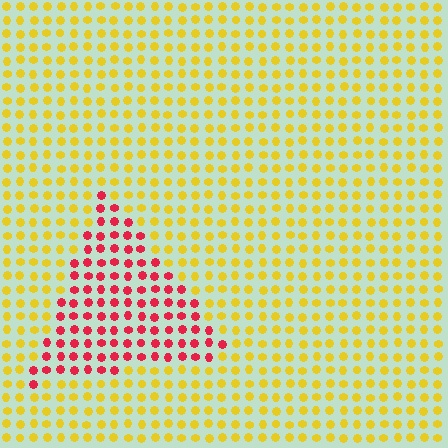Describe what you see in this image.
The image is filled with small yellow elements in a uniform arrangement. A triangle-shaped region is visible where the elements are tinted to a slightly different hue, forming a subtle color boundary.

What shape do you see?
I see a triangle.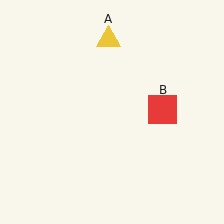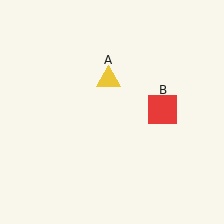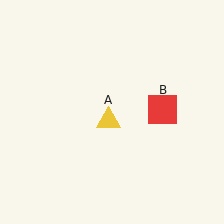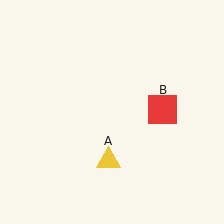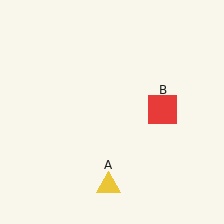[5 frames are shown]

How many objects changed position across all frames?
1 object changed position: yellow triangle (object A).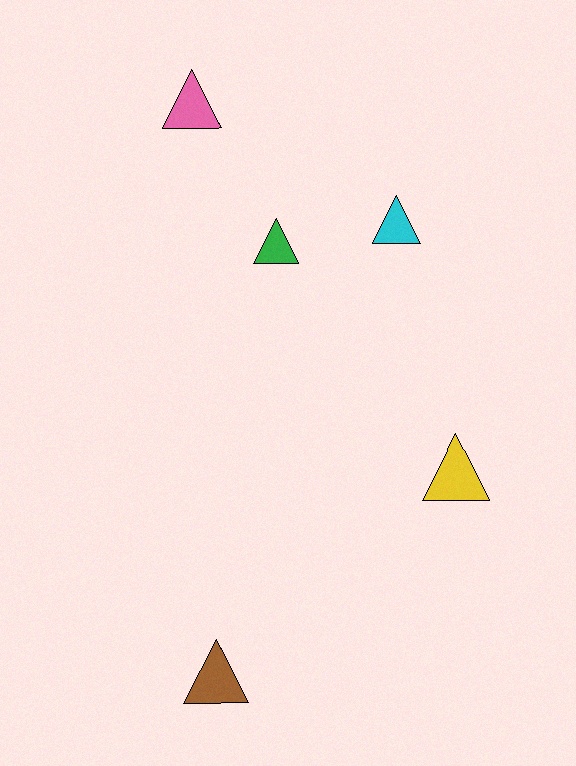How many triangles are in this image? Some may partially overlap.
There are 5 triangles.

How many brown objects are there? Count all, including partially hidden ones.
There is 1 brown object.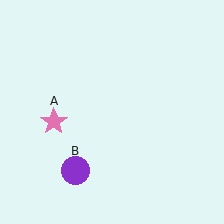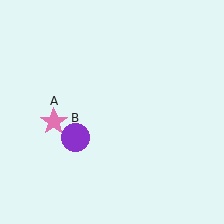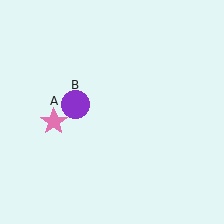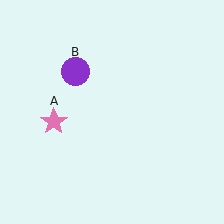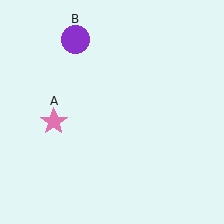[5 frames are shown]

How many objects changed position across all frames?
1 object changed position: purple circle (object B).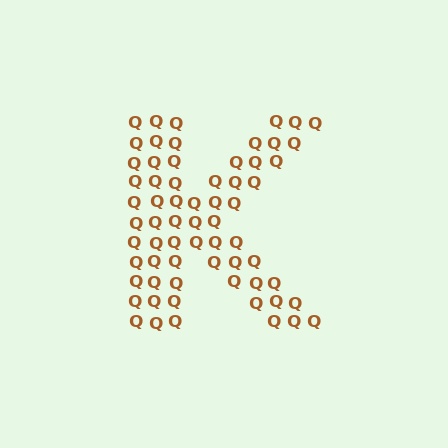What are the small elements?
The small elements are letter Q's.